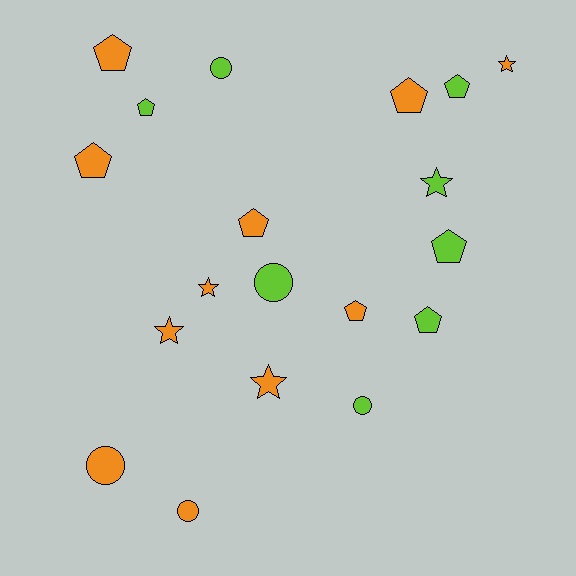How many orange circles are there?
There are 2 orange circles.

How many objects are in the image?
There are 19 objects.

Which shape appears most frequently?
Pentagon, with 9 objects.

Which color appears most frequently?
Orange, with 11 objects.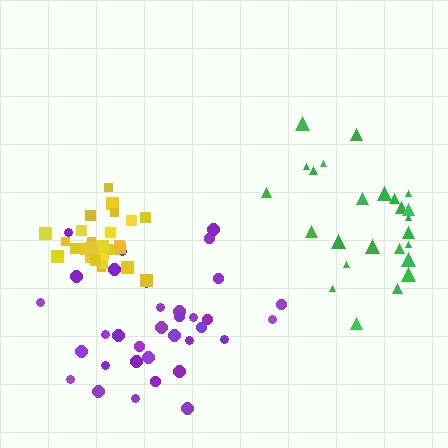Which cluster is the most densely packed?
Yellow.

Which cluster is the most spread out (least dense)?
Green.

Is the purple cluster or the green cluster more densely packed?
Purple.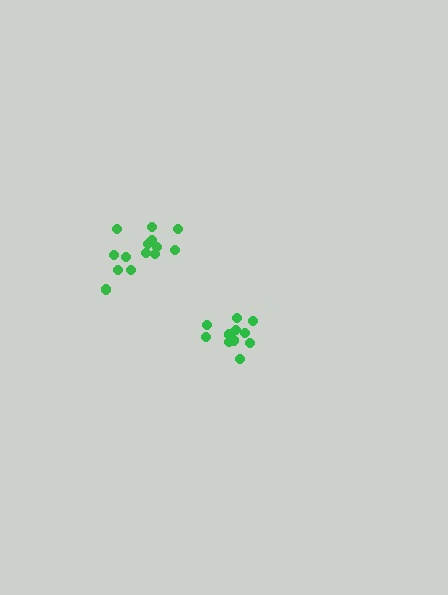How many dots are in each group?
Group 1: 11 dots, Group 2: 14 dots (25 total).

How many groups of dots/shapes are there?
There are 2 groups.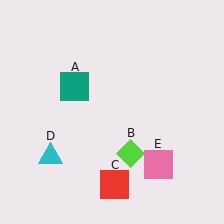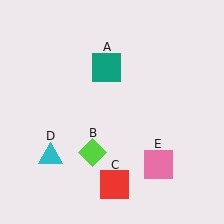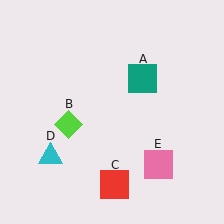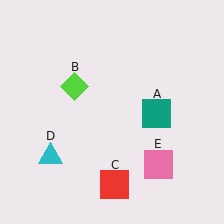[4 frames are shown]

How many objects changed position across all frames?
2 objects changed position: teal square (object A), lime diamond (object B).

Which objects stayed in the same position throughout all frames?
Red square (object C) and cyan triangle (object D) and pink square (object E) remained stationary.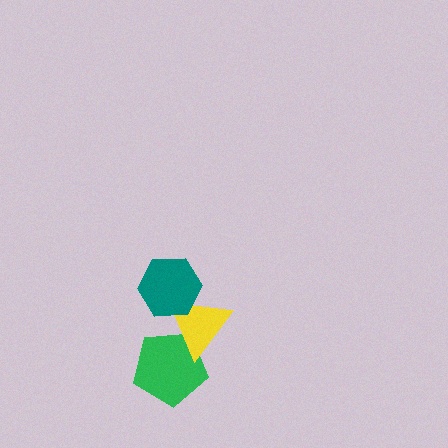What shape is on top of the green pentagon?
The yellow triangle is on top of the green pentagon.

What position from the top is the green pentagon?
The green pentagon is 3rd from the top.